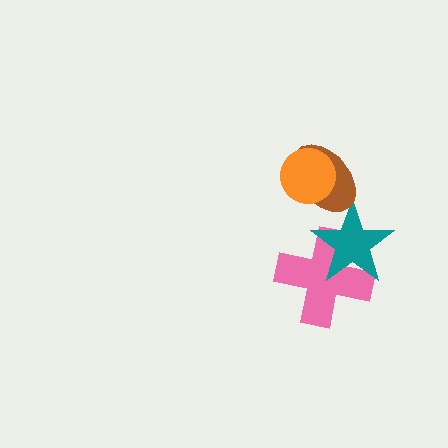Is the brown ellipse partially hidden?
Yes, it is partially covered by another shape.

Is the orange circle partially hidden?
No, no other shape covers it.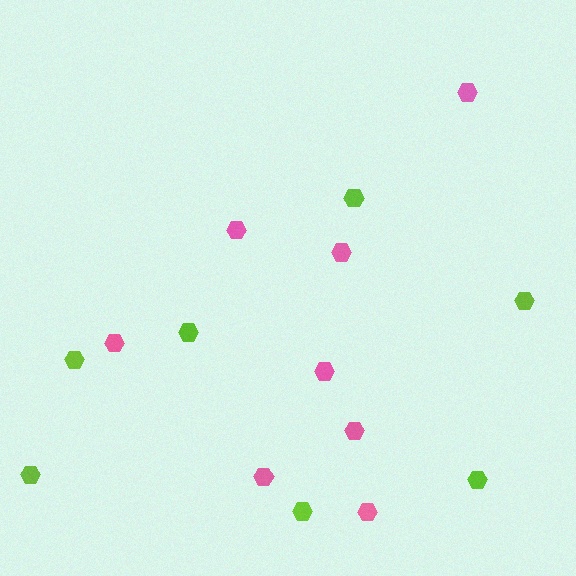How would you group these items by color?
There are 2 groups: one group of lime hexagons (7) and one group of pink hexagons (8).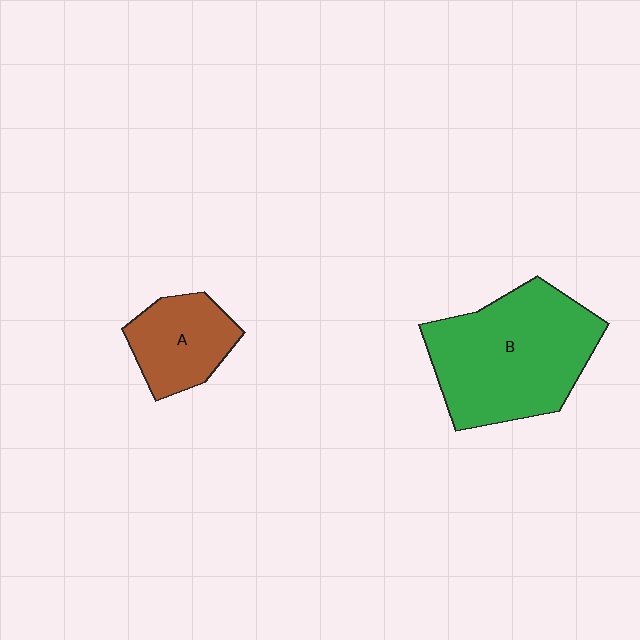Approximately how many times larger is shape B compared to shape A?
Approximately 2.2 times.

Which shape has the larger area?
Shape B (green).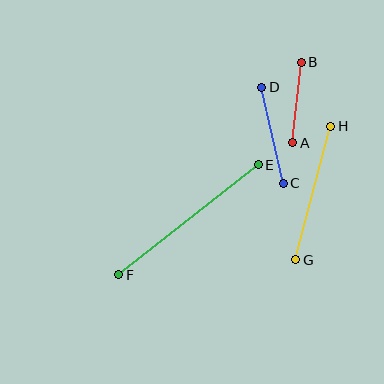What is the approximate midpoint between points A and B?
The midpoint is at approximately (297, 102) pixels.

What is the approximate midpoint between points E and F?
The midpoint is at approximately (189, 220) pixels.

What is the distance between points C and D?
The distance is approximately 99 pixels.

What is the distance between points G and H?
The distance is approximately 138 pixels.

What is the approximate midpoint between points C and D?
The midpoint is at approximately (272, 135) pixels.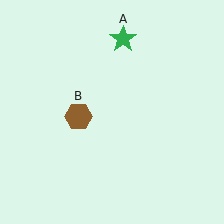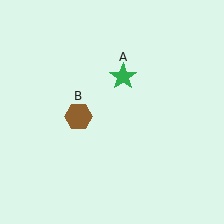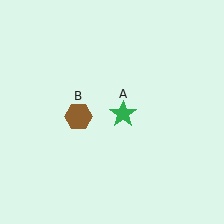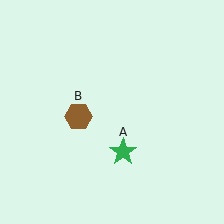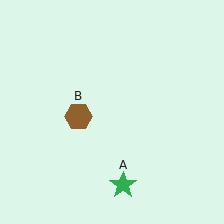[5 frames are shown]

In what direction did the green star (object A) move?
The green star (object A) moved down.